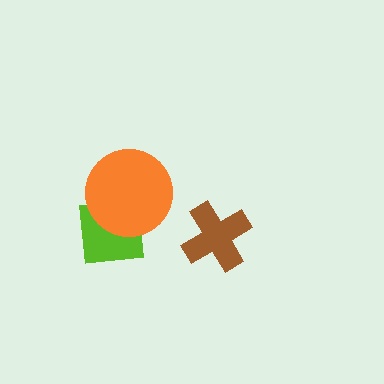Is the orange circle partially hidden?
No, no other shape covers it.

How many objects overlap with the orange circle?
1 object overlaps with the orange circle.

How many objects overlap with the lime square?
1 object overlaps with the lime square.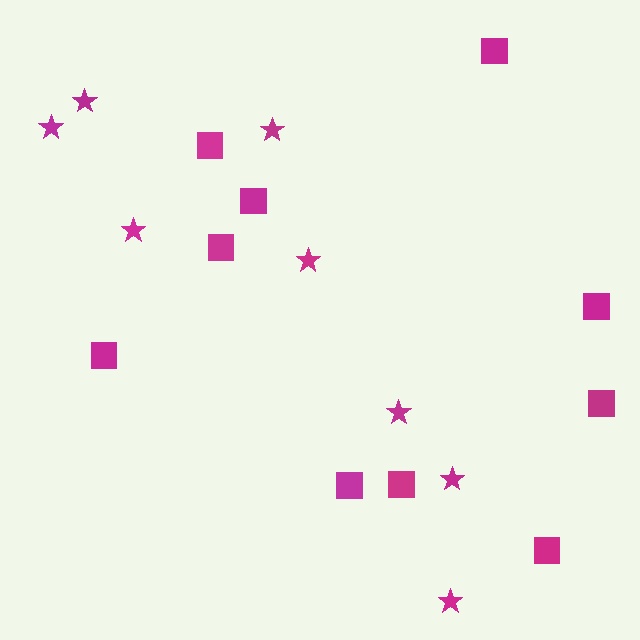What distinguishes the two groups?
There are 2 groups: one group of stars (8) and one group of squares (10).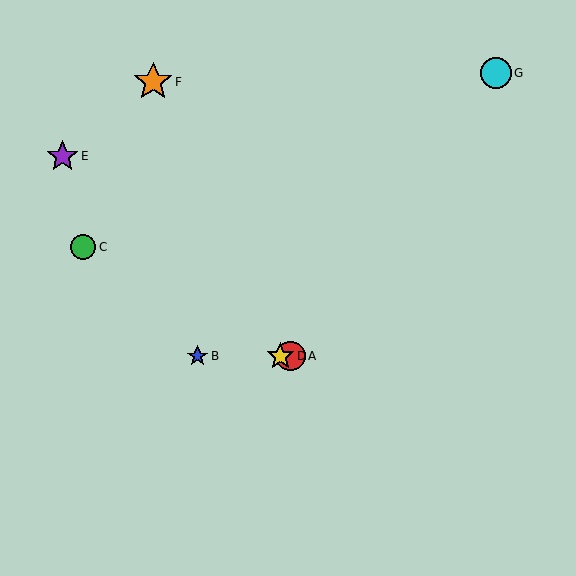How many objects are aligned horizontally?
3 objects (A, B, D) are aligned horizontally.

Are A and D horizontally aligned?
Yes, both are at y≈356.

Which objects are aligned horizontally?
Objects A, B, D are aligned horizontally.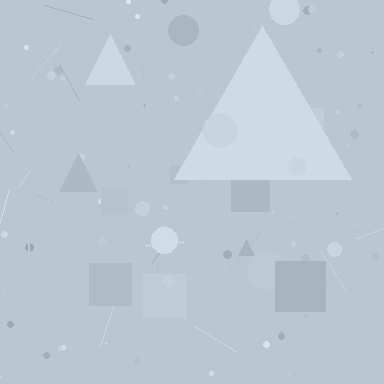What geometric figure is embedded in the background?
A triangle is embedded in the background.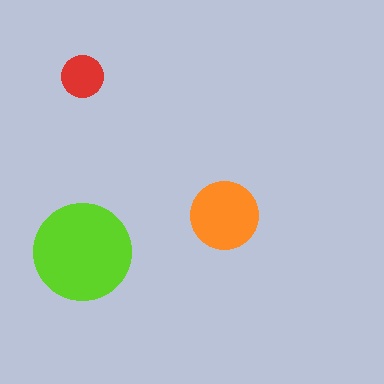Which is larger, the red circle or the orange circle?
The orange one.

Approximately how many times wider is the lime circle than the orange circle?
About 1.5 times wider.